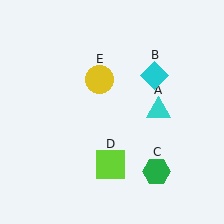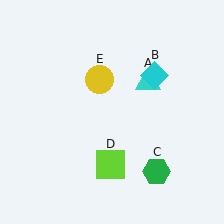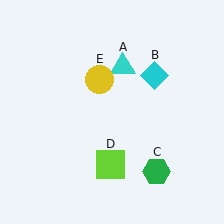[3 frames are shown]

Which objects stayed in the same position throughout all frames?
Cyan diamond (object B) and green hexagon (object C) and lime square (object D) and yellow circle (object E) remained stationary.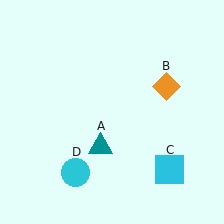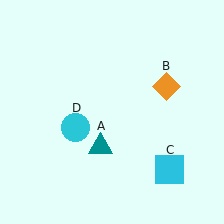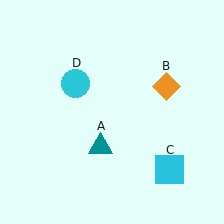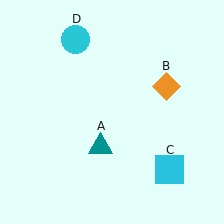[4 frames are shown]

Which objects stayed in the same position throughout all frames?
Teal triangle (object A) and orange diamond (object B) and cyan square (object C) remained stationary.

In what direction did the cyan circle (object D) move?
The cyan circle (object D) moved up.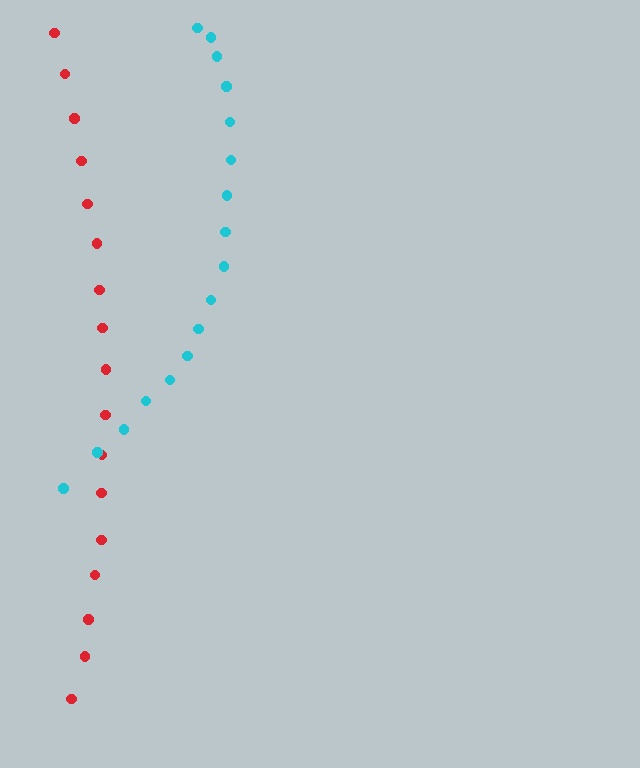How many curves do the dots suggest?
There are 2 distinct paths.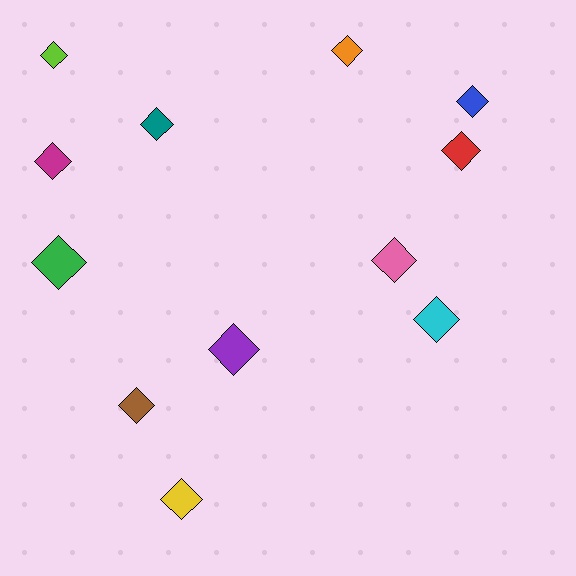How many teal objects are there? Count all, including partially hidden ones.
There is 1 teal object.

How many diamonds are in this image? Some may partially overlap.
There are 12 diamonds.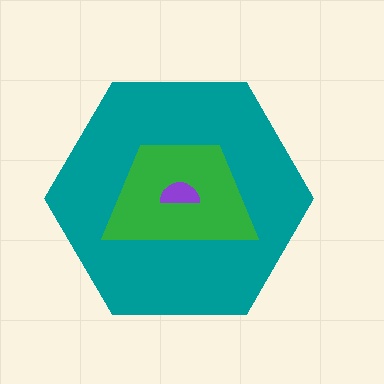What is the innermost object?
The purple semicircle.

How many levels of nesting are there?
3.